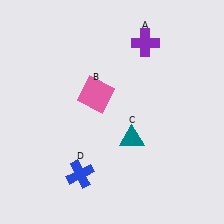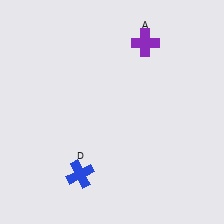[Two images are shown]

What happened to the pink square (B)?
The pink square (B) was removed in Image 2. It was in the top-left area of Image 1.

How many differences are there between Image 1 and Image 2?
There are 2 differences between the two images.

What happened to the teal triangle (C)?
The teal triangle (C) was removed in Image 2. It was in the bottom-right area of Image 1.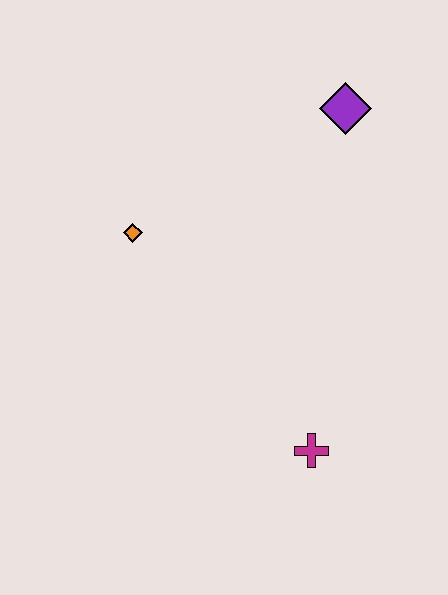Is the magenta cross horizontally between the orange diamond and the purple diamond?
Yes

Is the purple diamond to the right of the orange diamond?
Yes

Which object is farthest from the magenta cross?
The purple diamond is farthest from the magenta cross.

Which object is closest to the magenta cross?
The orange diamond is closest to the magenta cross.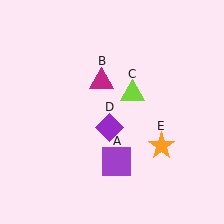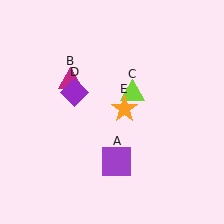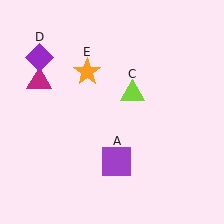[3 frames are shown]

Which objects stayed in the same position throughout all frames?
Purple square (object A) and lime triangle (object C) remained stationary.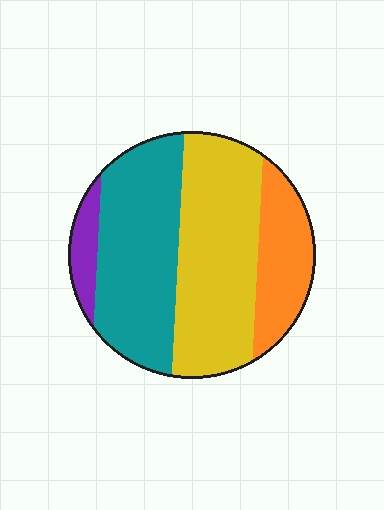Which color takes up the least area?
Purple, at roughly 5%.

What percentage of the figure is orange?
Orange covers 18% of the figure.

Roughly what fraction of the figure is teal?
Teal takes up about three eighths (3/8) of the figure.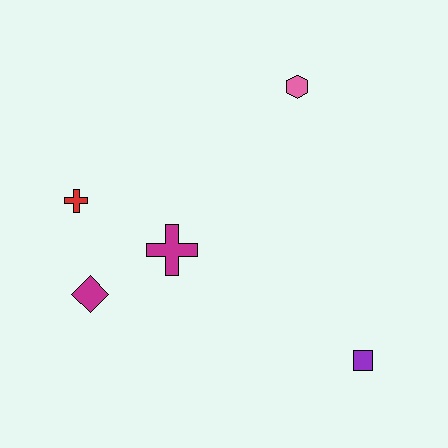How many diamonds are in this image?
There is 1 diamond.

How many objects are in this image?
There are 5 objects.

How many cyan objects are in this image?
There are no cyan objects.